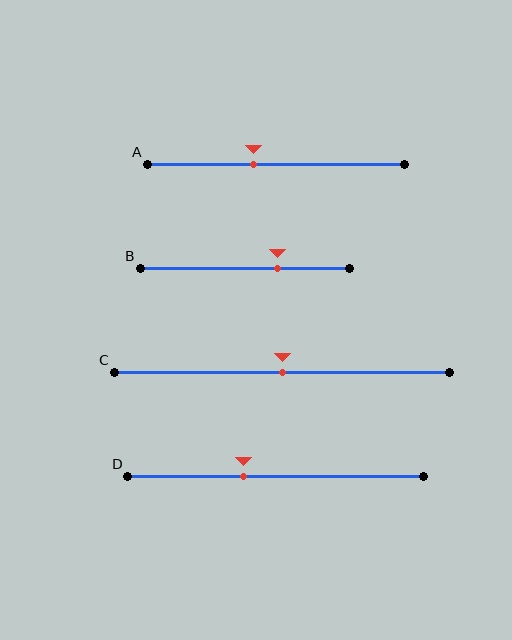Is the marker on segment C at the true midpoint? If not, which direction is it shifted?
Yes, the marker on segment C is at the true midpoint.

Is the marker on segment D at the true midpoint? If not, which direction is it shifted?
No, the marker on segment D is shifted to the left by about 11% of the segment length.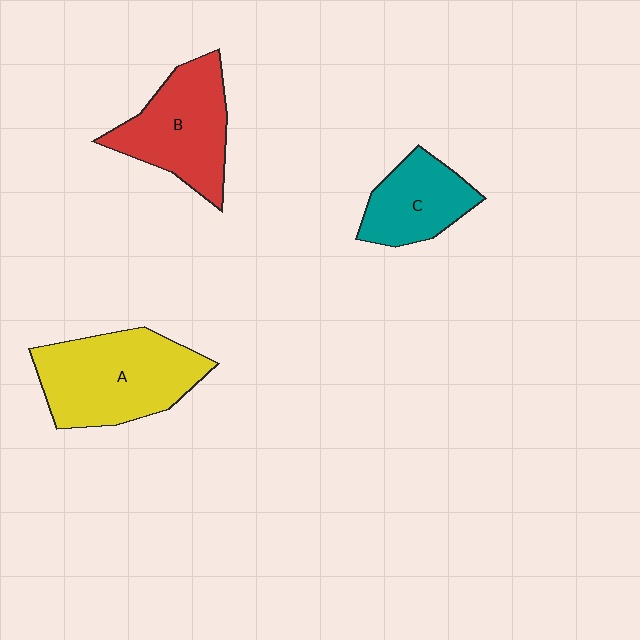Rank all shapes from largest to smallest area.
From largest to smallest: A (yellow), B (red), C (teal).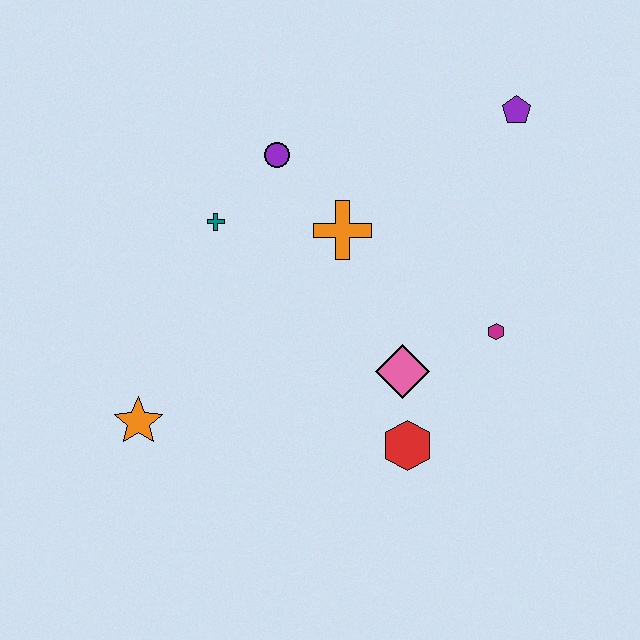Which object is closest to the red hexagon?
The pink diamond is closest to the red hexagon.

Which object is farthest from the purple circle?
The red hexagon is farthest from the purple circle.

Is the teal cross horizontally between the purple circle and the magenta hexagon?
No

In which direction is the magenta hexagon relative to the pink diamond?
The magenta hexagon is to the right of the pink diamond.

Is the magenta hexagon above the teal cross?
No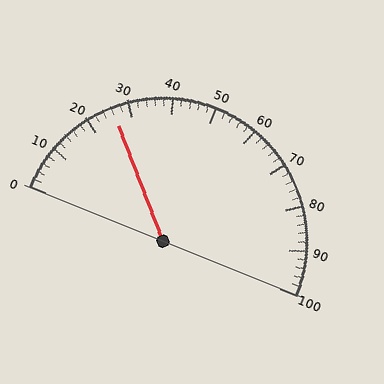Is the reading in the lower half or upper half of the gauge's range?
The reading is in the lower half of the range (0 to 100).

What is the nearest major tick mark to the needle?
The nearest major tick mark is 30.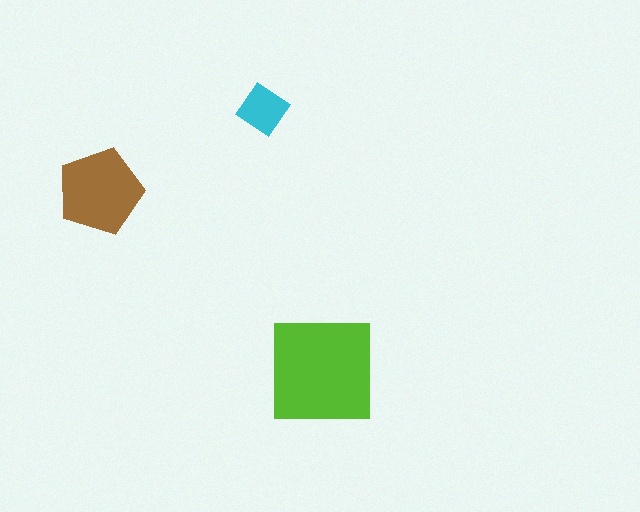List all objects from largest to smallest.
The lime square, the brown pentagon, the cyan diamond.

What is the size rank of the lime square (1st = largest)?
1st.